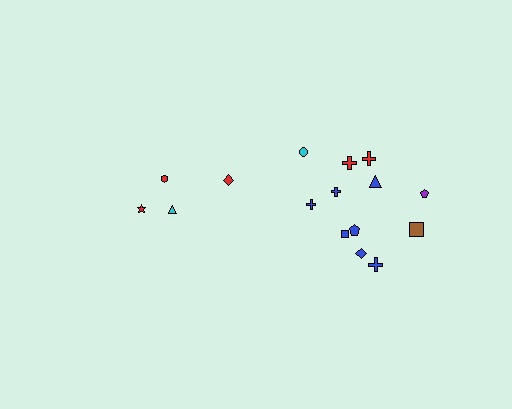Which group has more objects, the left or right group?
The right group.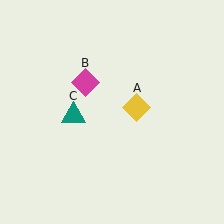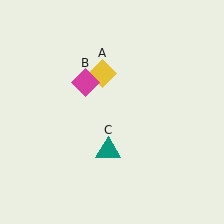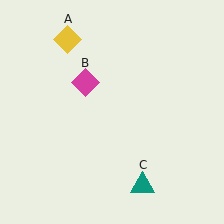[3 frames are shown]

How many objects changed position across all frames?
2 objects changed position: yellow diamond (object A), teal triangle (object C).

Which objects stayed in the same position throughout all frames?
Magenta diamond (object B) remained stationary.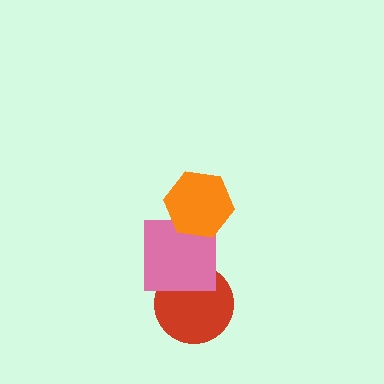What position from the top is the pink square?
The pink square is 2nd from the top.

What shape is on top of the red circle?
The pink square is on top of the red circle.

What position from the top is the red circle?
The red circle is 3rd from the top.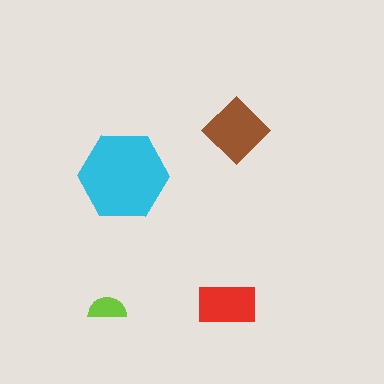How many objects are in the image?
There are 4 objects in the image.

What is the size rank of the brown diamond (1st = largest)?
2nd.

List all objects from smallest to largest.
The lime semicircle, the red rectangle, the brown diamond, the cyan hexagon.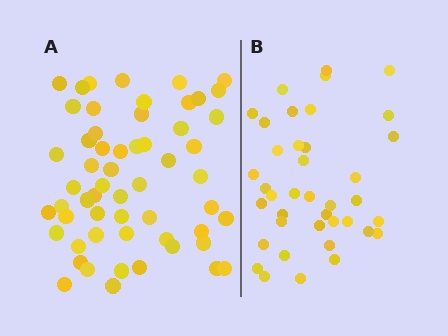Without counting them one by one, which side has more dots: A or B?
Region A (the left region) has more dots.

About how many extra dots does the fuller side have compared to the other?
Region A has approximately 20 more dots than region B.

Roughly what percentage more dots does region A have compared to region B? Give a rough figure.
About 45% more.